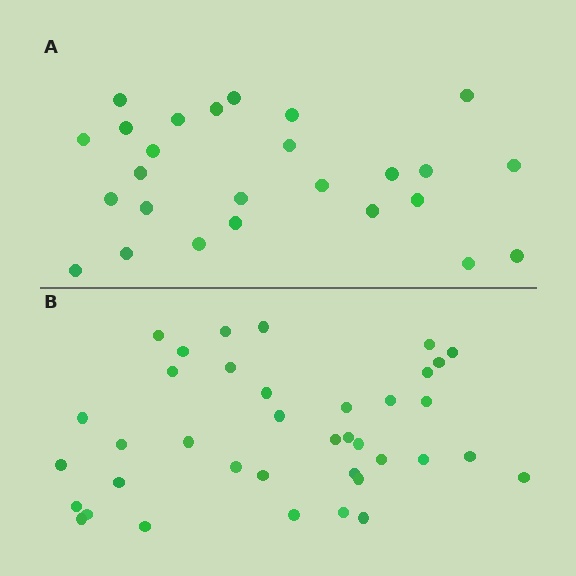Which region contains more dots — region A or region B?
Region B (the bottom region) has more dots.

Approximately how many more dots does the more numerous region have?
Region B has roughly 12 or so more dots than region A.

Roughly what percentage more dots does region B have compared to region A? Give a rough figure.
About 45% more.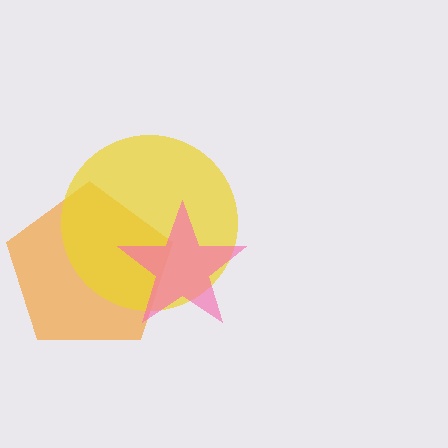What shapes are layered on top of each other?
The layered shapes are: an orange pentagon, a yellow circle, a pink star.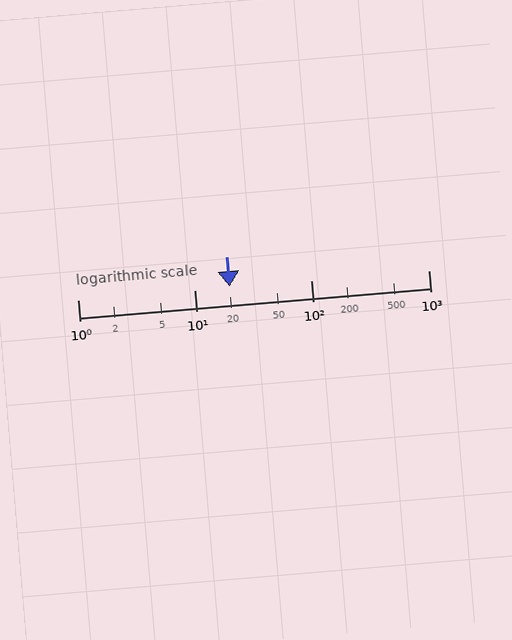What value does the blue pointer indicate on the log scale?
The pointer indicates approximately 20.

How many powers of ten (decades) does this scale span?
The scale spans 3 decades, from 1 to 1000.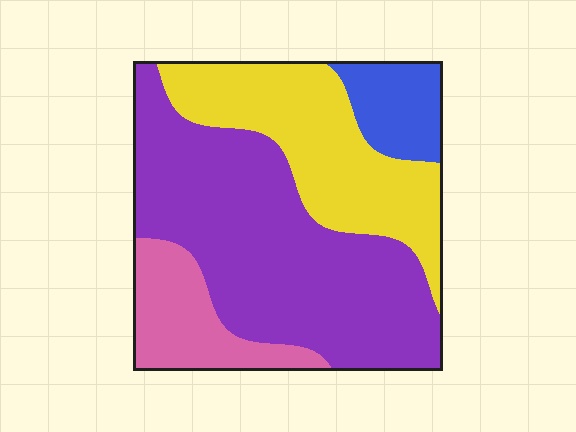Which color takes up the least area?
Blue, at roughly 10%.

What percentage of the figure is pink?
Pink takes up less than a sixth of the figure.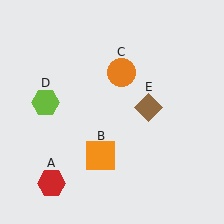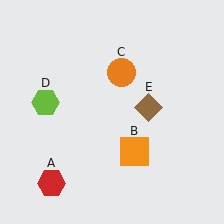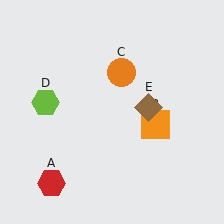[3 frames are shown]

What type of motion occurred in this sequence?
The orange square (object B) rotated counterclockwise around the center of the scene.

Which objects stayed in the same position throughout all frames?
Red hexagon (object A) and orange circle (object C) and lime hexagon (object D) and brown diamond (object E) remained stationary.